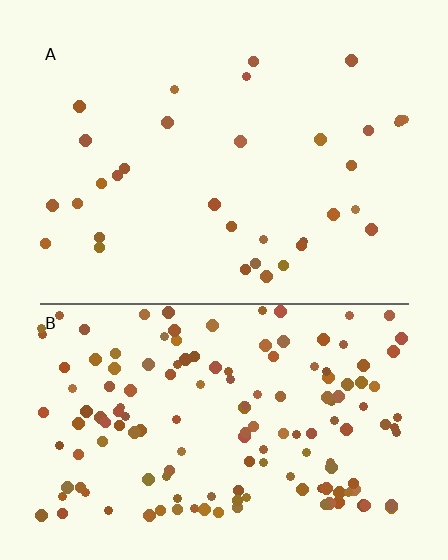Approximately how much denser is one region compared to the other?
Approximately 4.4× — region B over region A.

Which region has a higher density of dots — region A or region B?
B (the bottom).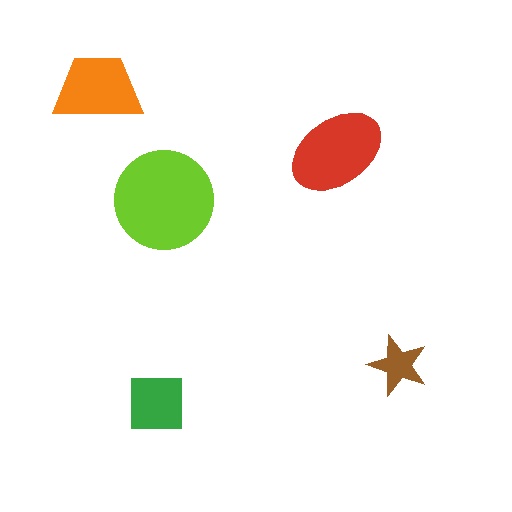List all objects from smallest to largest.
The brown star, the green square, the orange trapezoid, the red ellipse, the lime circle.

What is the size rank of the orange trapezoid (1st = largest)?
3rd.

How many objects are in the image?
There are 5 objects in the image.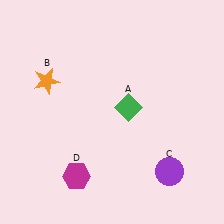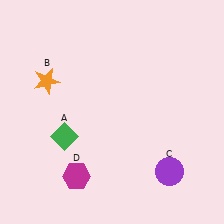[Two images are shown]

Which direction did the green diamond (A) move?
The green diamond (A) moved left.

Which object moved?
The green diamond (A) moved left.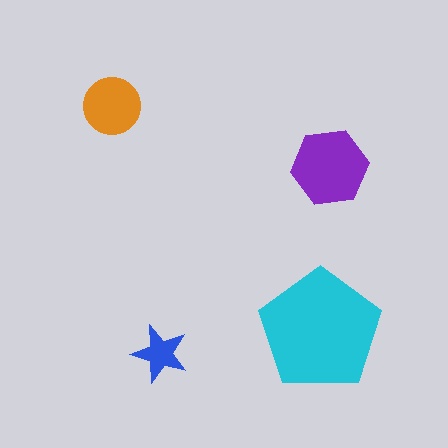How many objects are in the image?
There are 4 objects in the image.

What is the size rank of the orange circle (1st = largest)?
3rd.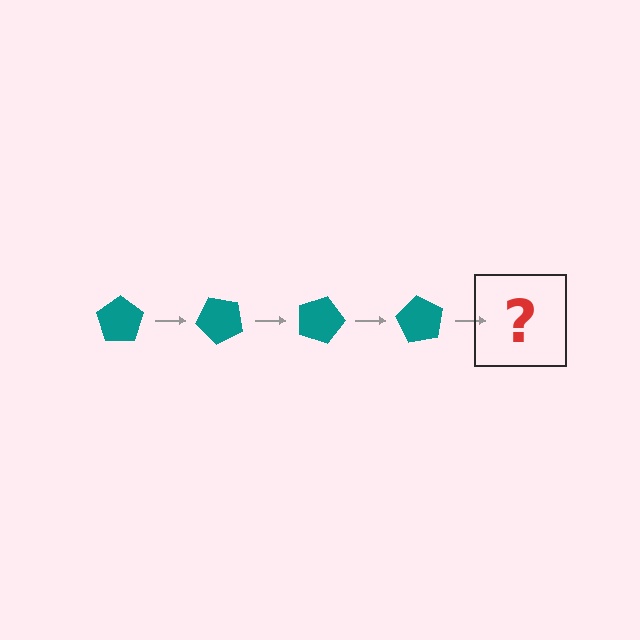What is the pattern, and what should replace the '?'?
The pattern is that the pentagon rotates 45 degrees each step. The '?' should be a teal pentagon rotated 180 degrees.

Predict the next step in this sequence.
The next step is a teal pentagon rotated 180 degrees.